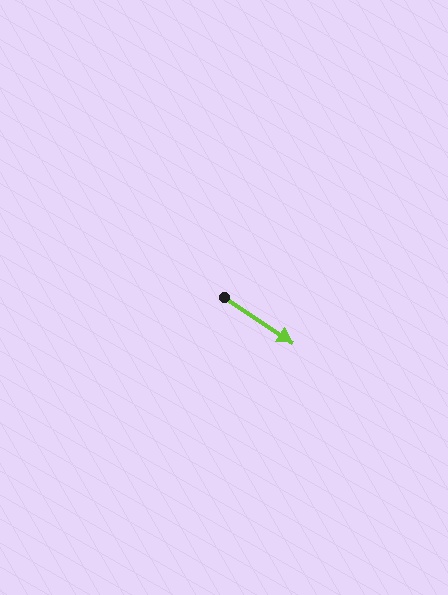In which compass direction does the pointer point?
Southeast.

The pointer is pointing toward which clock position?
Roughly 4 o'clock.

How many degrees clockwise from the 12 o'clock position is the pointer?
Approximately 124 degrees.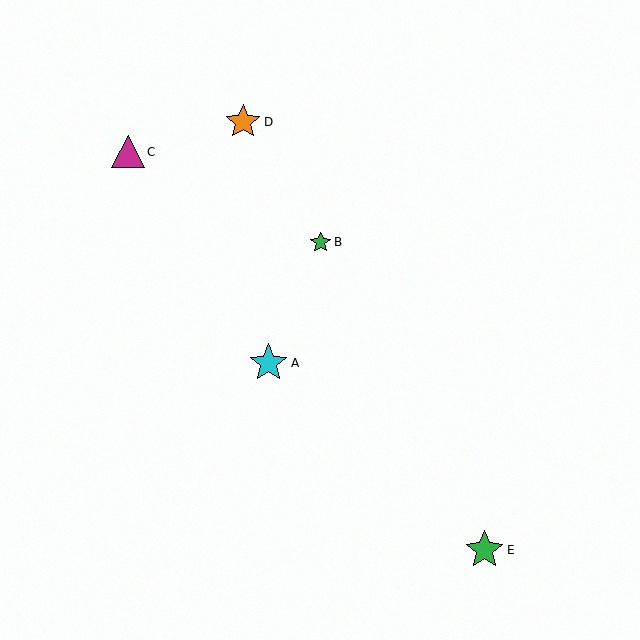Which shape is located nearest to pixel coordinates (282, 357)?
The cyan star (labeled A) at (269, 363) is nearest to that location.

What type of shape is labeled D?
Shape D is an orange star.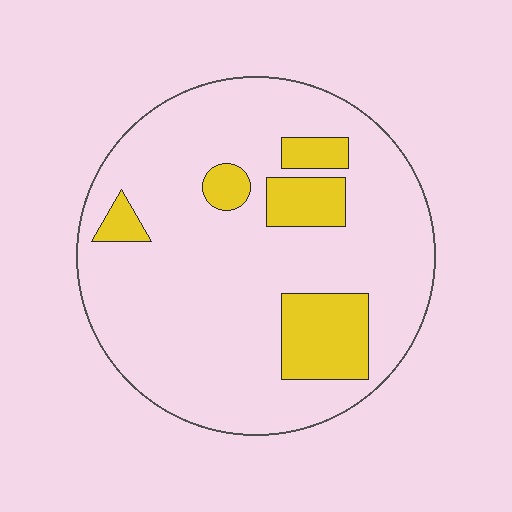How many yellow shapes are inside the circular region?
5.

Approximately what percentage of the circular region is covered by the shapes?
Approximately 15%.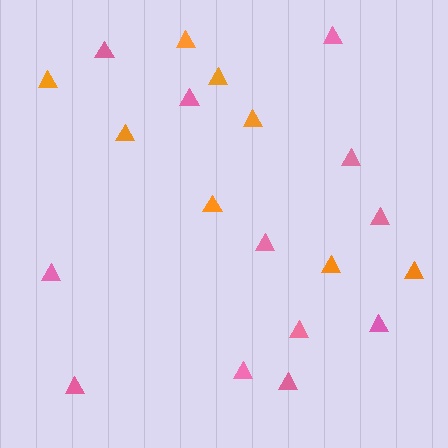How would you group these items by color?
There are 2 groups: one group of pink triangles (12) and one group of orange triangles (8).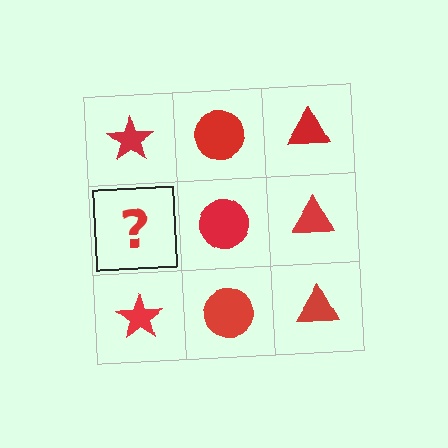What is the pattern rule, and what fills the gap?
The rule is that each column has a consistent shape. The gap should be filled with a red star.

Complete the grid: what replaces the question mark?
The question mark should be replaced with a red star.